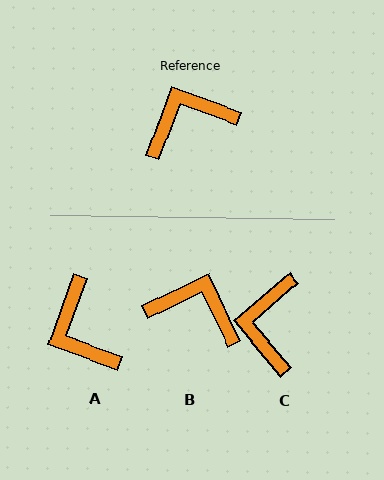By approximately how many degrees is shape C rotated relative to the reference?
Approximately 60 degrees counter-clockwise.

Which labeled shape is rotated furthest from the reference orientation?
A, about 90 degrees away.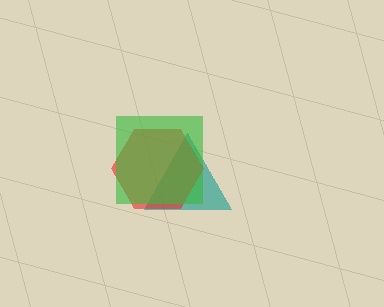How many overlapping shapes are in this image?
There are 3 overlapping shapes in the image.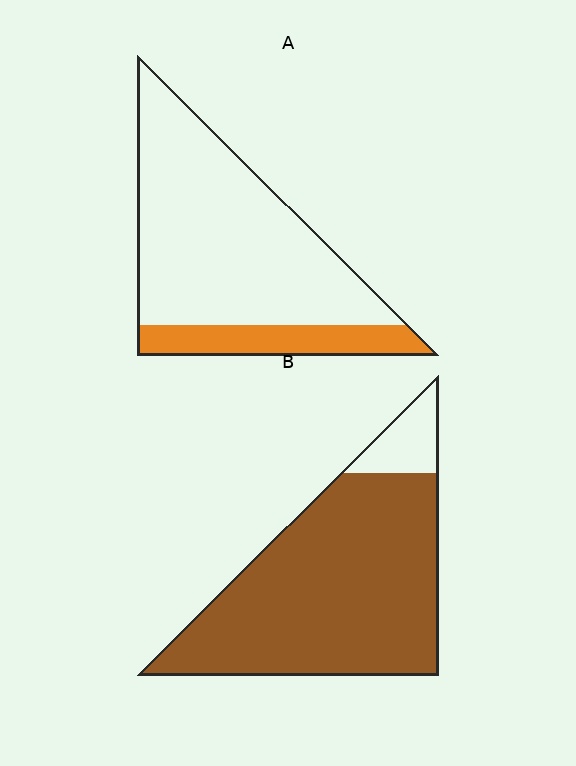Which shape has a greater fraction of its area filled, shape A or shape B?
Shape B.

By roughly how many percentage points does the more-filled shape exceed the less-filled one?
By roughly 70 percentage points (B over A).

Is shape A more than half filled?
No.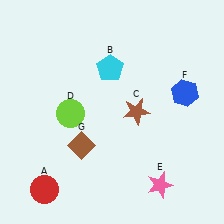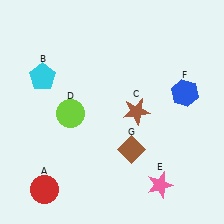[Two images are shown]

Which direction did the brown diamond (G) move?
The brown diamond (G) moved right.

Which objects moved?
The objects that moved are: the cyan pentagon (B), the brown diamond (G).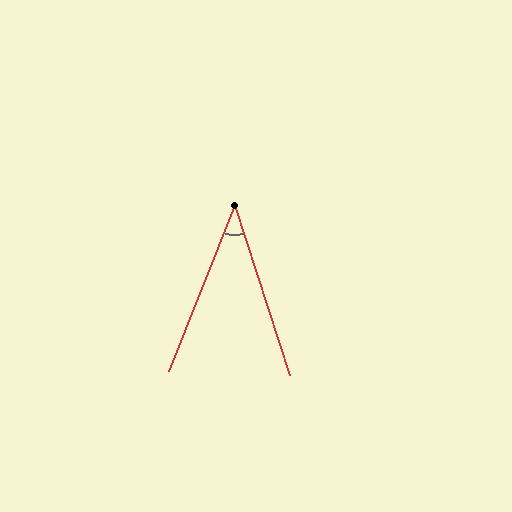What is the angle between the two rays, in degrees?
Approximately 40 degrees.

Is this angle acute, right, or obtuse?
It is acute.